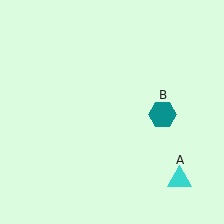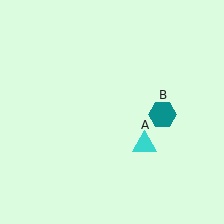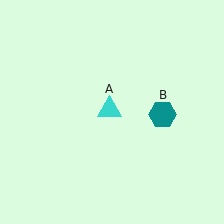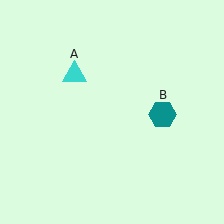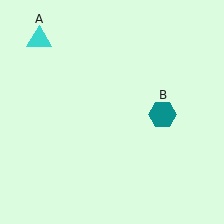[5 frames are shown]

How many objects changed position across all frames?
1 object changed position: cyan triangle (object A).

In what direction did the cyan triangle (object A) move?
The cyan triangle (object A) moved up and to the left.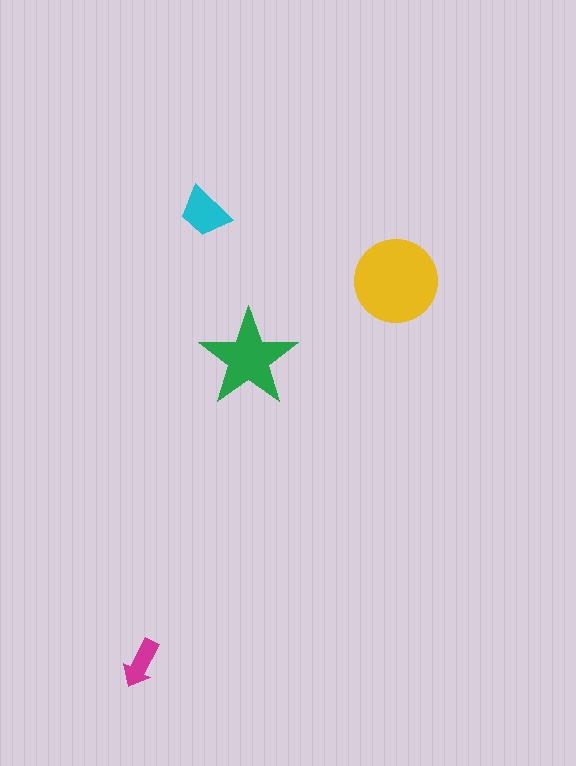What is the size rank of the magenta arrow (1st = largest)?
4th.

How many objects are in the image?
There are 4 objects in the image.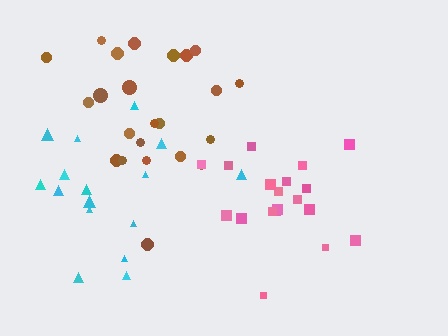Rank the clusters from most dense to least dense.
pink, brown, cyan.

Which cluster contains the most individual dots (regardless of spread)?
Brown (23).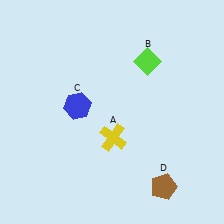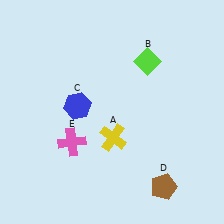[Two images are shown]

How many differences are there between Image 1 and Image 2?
There is 1 difference between the two images.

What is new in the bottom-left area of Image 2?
A pink cross (E) was added in the bottom-left area of Image 2.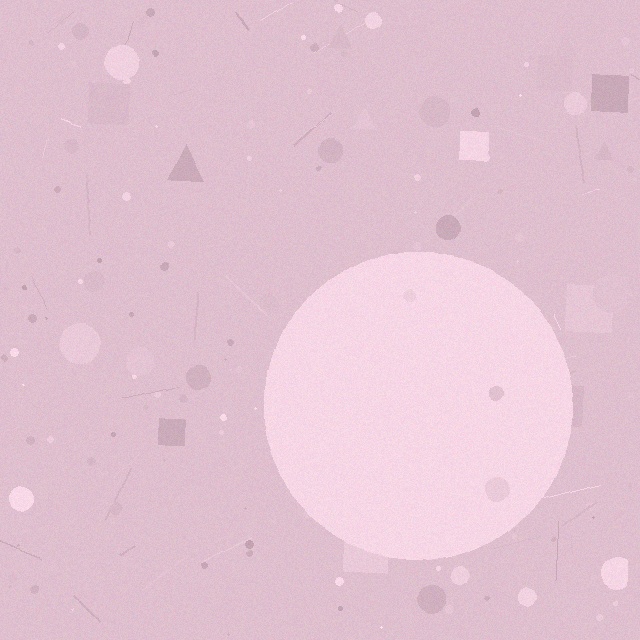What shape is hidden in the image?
A circle is hidden in the image.